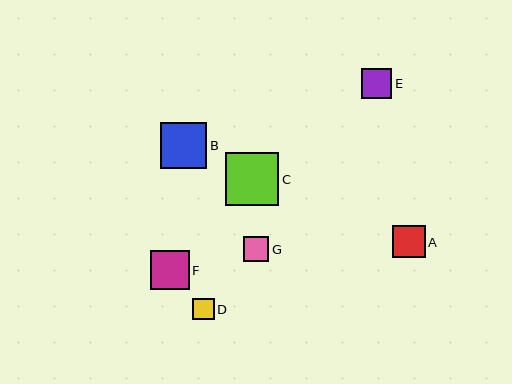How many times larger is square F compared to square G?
Square F is approximately 1.6 times the size of square G.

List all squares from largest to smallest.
From largest to smallest: C, B, F, A, E, G, D.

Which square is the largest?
Square C is the largest with a size of approximately 53 pixels.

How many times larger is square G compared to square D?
Square G is approximately 1.2 times the size of square D.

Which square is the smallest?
Square D is the smallest with a size of approximately 21 pixels.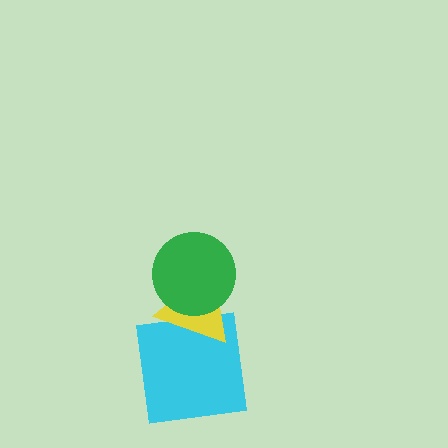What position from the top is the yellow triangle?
The yellow triangle is 2nd from the top.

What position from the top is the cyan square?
The cyan square is 3rd from the top.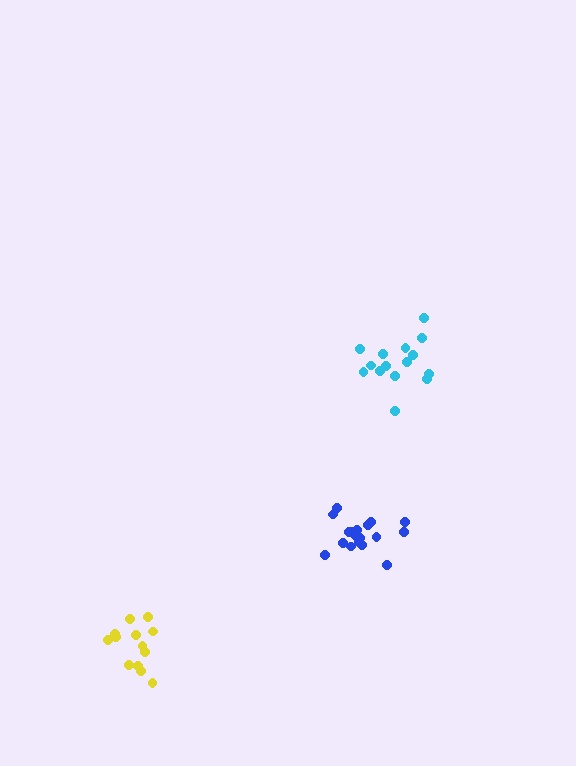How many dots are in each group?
Group 1: 19 dots, Group 2: 13 dots, Group 3: 15 dots (47 total).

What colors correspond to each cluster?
The clusters are colored: blue, yellow, cyan.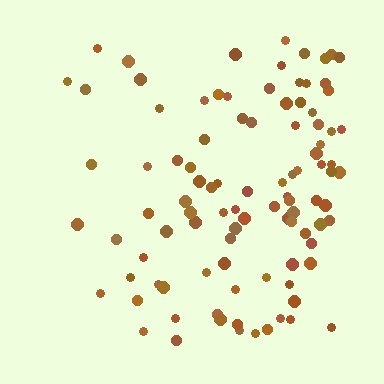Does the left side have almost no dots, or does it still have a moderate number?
Still a moderate number, just noticeably fewer than the right.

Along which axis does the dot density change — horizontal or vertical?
Horizontal.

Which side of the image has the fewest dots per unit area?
The left.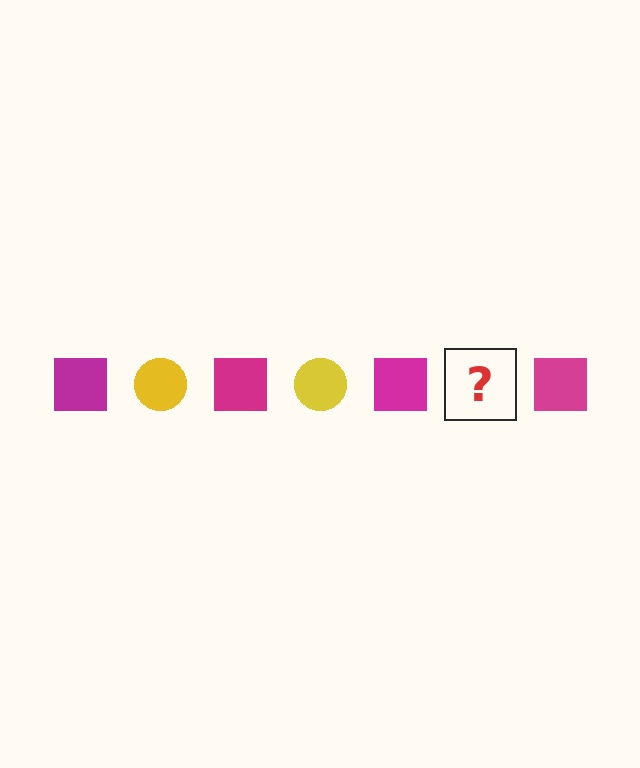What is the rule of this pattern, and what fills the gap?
The rule is that the pattern alternates between magenta square and yellow circle. The gap should be filled with a yellow circle.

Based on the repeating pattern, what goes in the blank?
The blank should be a yellow circle.